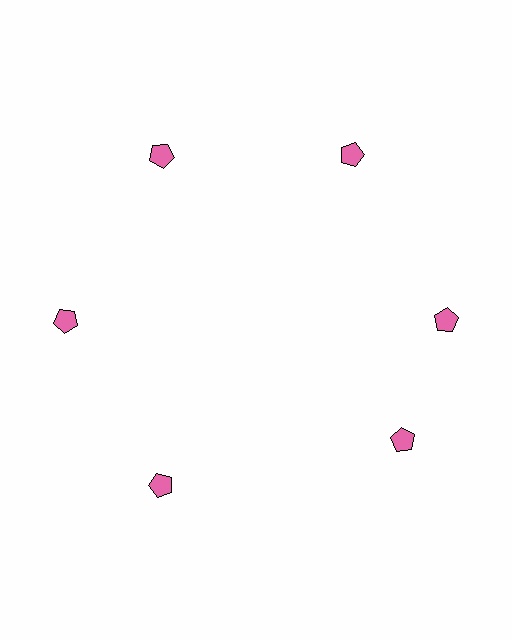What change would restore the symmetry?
The symmetry would be restored by rotating it back into even spacing with its neighbors so that all 6 pentagons sit at equal angles and equal distance from the center.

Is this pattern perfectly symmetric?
No. The 6 pink pentagons are arranged in a ring, but one element near the 5 o'clock position is rotated out of alignment along the ring, breaking the 6-fold rotational symmetry.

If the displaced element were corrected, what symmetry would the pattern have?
It would have 6-fold rotational symmetry — the pattern would map onto itself every 60 degrees.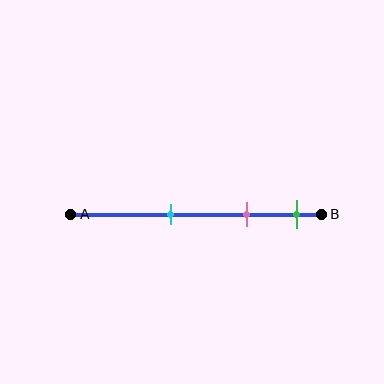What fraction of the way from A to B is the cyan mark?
The cyan mark is approximately 40% (0.4) of the way from A to B.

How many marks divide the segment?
There are 3 marks dividing the segment.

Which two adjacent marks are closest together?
The pink and green marks are the closest adjacent pair.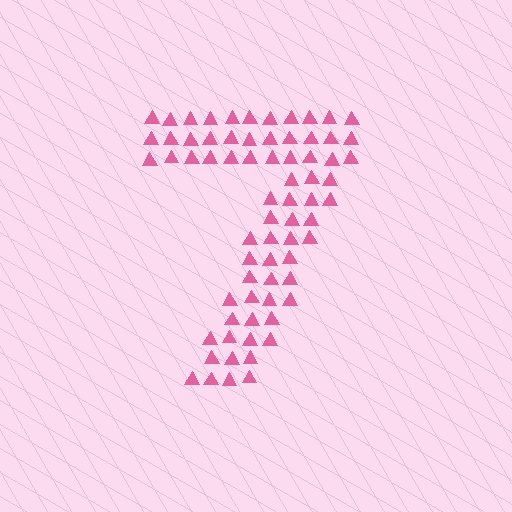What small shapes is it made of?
It is made of small triangles.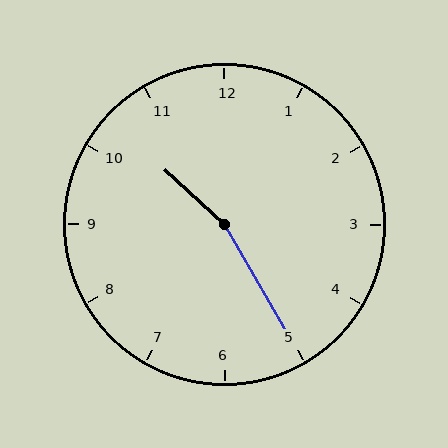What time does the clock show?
10:25.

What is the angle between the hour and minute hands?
Approximately 162 degrees.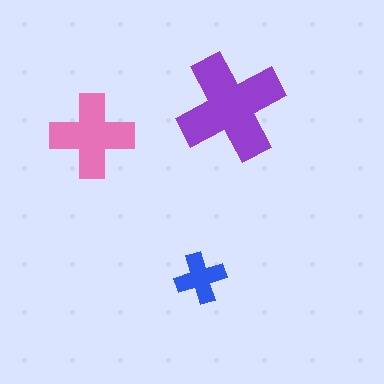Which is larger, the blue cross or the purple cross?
The purple one.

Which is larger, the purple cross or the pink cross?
The purple one.